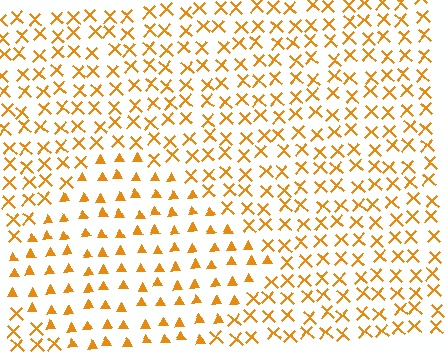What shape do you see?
I see a diamond.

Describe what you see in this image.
The image is filled with small orange elements arranged in a uniform grid. A diamond-shaped region contains triangles, while the surrounding area contains X marks. The boundary is defined purely by the change in element shape.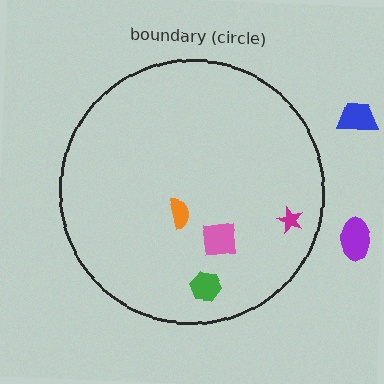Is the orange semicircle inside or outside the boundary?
Inside.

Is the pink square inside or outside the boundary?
Inside.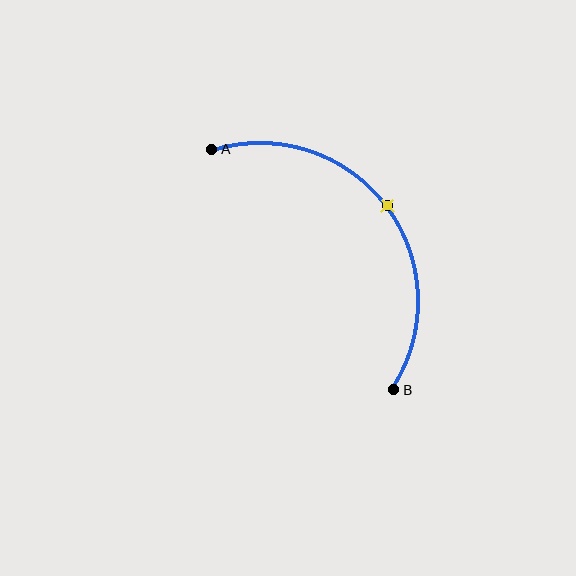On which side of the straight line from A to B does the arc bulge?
The arc bulges above and to the right of the straight line connecting A and B.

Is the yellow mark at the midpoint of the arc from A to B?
Yes. The yellow mark lies on the arc at equal arc-length from both A and B — it is the arc midpoint.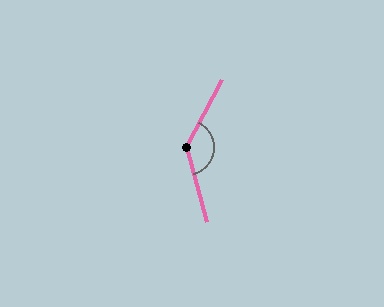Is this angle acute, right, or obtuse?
It is obtuse.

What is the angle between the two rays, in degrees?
Approximately 137 degrees.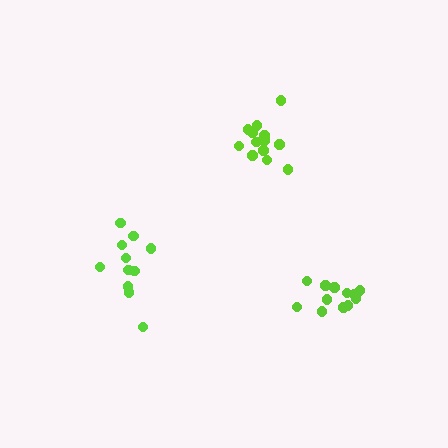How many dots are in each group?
Group 1: 11 dots, Group 2: 13 dots, Group 3: 12 dots (36 total).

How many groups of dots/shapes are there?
There are 3 groups.